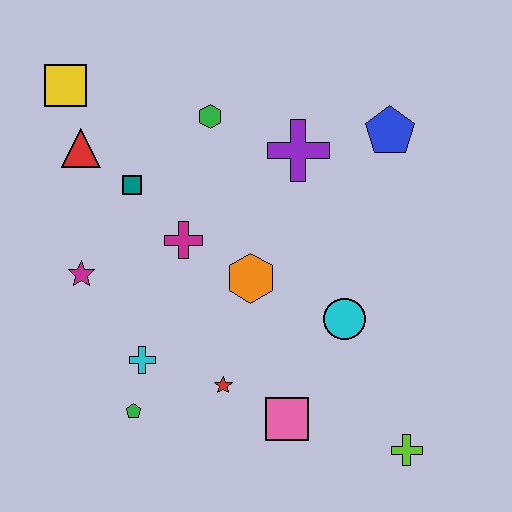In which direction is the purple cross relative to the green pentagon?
The purple cross is above the green pentagon.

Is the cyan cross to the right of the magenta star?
Yes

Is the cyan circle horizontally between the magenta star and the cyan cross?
No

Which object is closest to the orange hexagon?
The magenta cross is closest to the orange hexagon.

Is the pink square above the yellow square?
No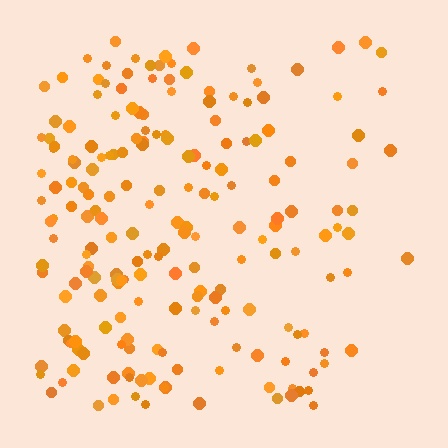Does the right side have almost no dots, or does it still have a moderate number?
Still a moderate number, just noticeably fewer than the left.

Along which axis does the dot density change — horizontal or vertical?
Horizontal.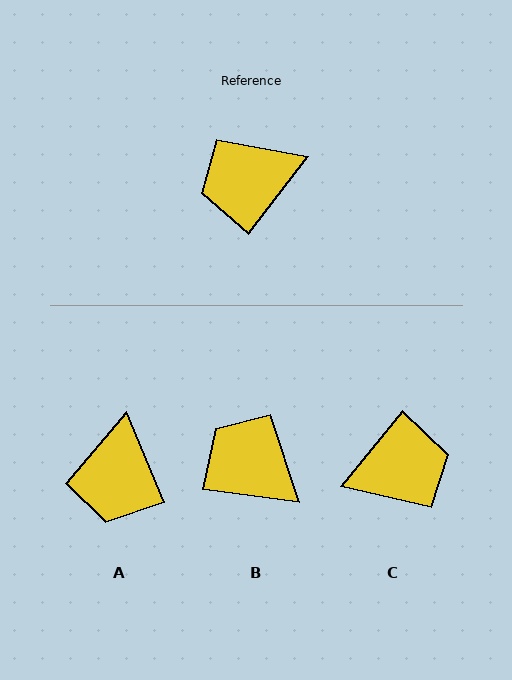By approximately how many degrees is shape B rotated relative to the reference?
Approximately 61 degrees clockwise.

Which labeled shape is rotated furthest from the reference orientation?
C, about 177 degrees away.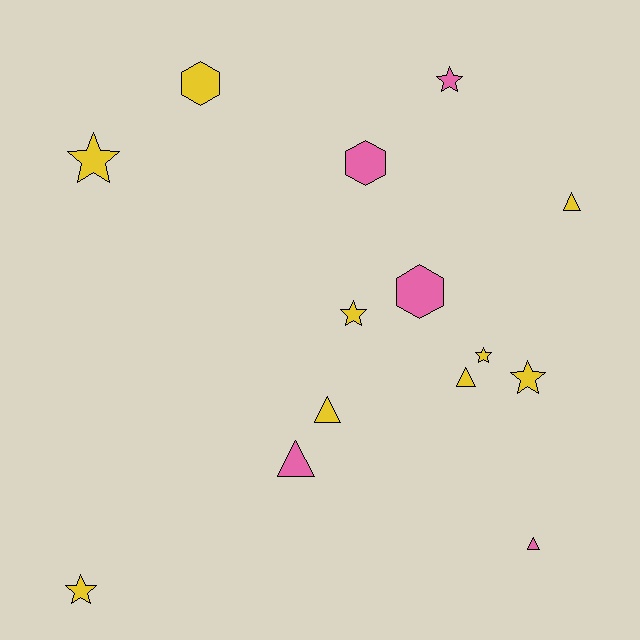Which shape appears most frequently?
Star, with 6 objects.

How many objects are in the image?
There are 14 objects.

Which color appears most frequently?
Yellow, with 9 objects.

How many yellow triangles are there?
There are 3 yellow triangles.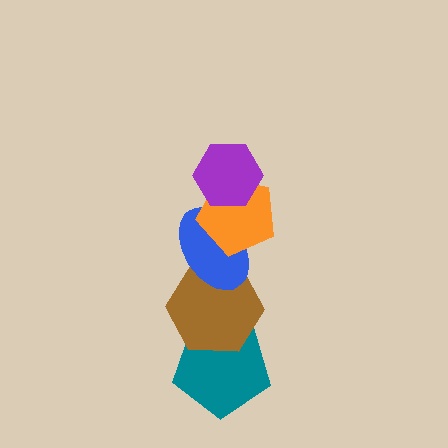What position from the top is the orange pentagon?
The orange pentagon is 2nd from the top.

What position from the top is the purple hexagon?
The purple hexagon is 1st from the top.